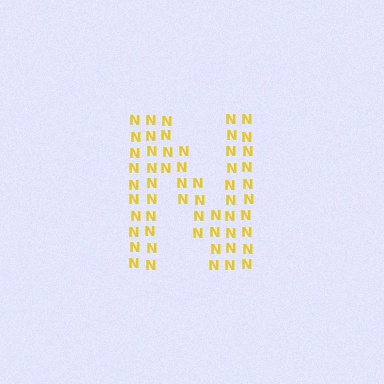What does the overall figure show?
The overall figure shows the letter N.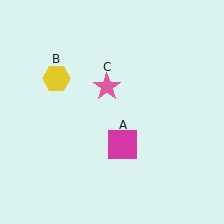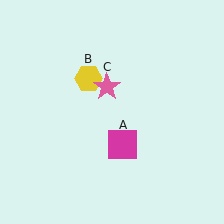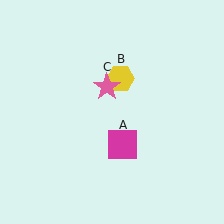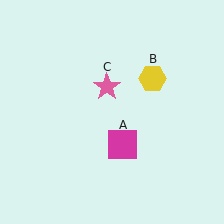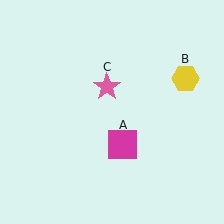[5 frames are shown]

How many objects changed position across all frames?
1 object changed position: yellow hexagon (object B).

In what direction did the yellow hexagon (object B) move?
The yellow hexagon (object B) moved right.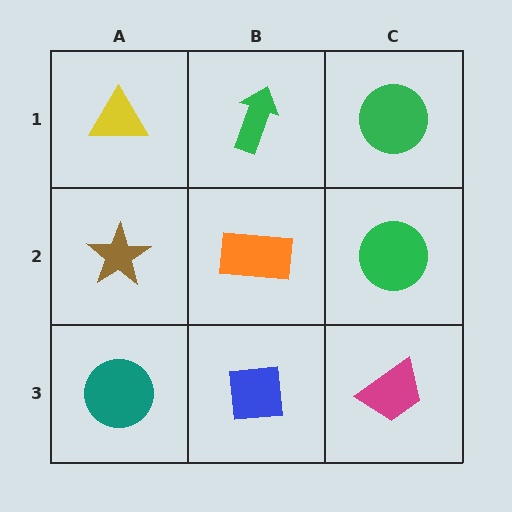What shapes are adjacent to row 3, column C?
A green circle (row 2, column C), a blue square (row 3, column B).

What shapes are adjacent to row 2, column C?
A green circle (row 1, column C), a magenta trapezoid (row 3, column C), an orange rectangle (row 2, column B).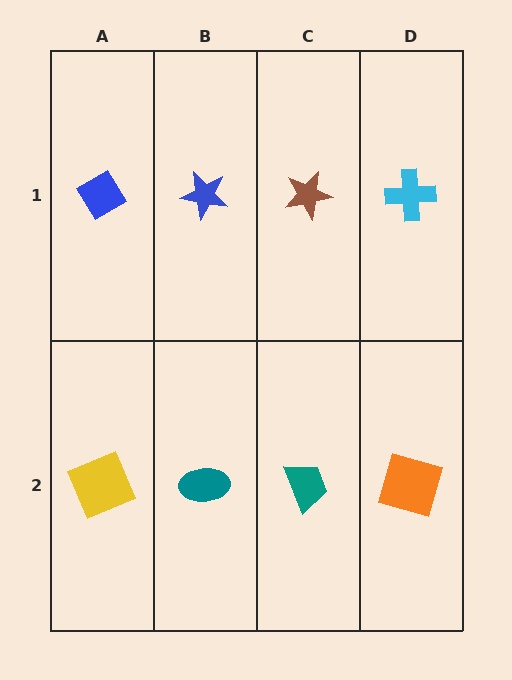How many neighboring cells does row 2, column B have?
3.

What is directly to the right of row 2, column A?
A teal ellipse.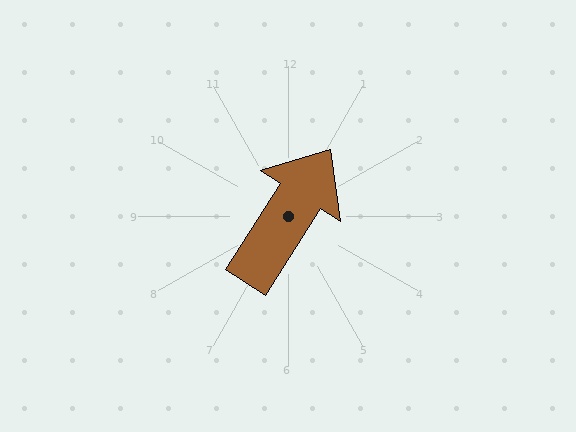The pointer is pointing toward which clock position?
Roughly 1 o'clock.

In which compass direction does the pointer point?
Northeast.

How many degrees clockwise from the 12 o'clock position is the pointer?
Approximately 33 degrees.